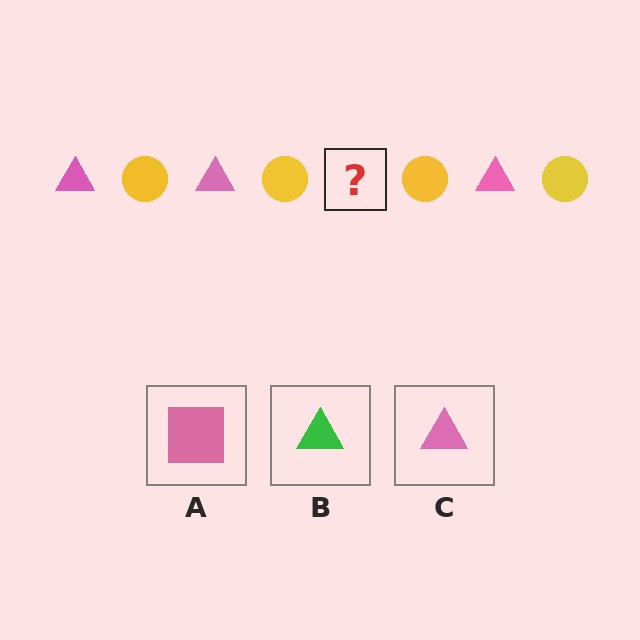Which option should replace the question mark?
Option C.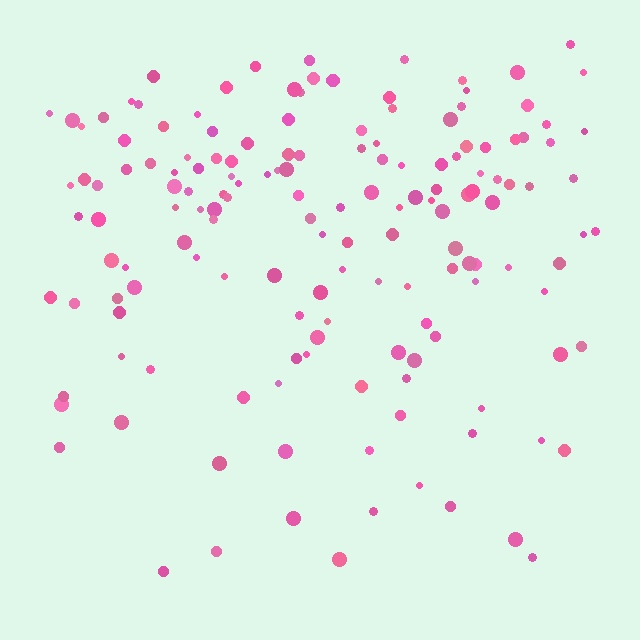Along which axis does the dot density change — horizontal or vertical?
Vertical.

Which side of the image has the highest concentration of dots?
The top.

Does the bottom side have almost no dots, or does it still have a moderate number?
Still a moderate number, just noticeably fewer than the top.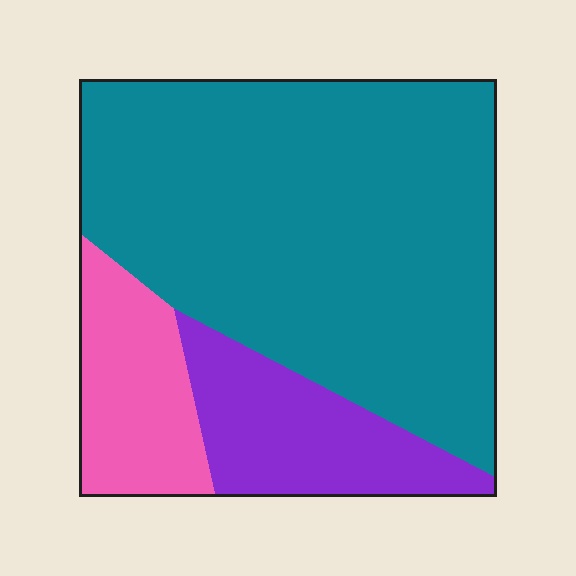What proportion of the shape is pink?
Pink covers around 15% of the shape.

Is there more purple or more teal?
Teal.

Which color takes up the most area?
Teal, at roughly 70%.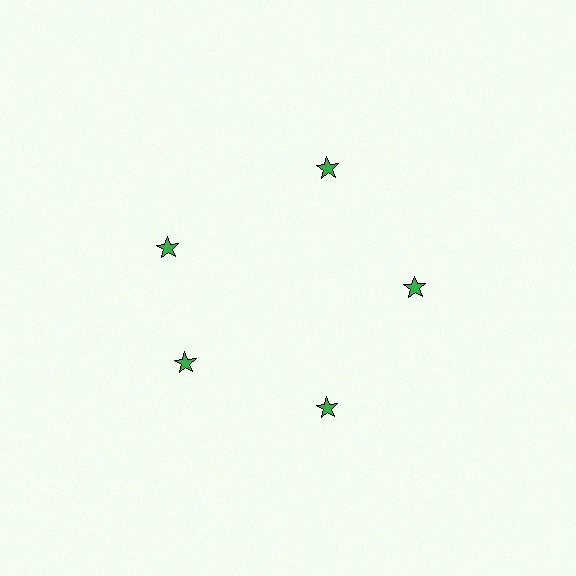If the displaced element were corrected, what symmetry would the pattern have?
It would have 5-fold rotational symmetry — the pattern would map onto itself every 72 degrees.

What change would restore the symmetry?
The symmetry would be restored by rotating it back into even spacing with its neighbors so that all 5 stars sit at equal angles and equal distance from the center.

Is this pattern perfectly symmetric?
No. The 5 green stars are arranged in a ring, but one element near the 10 o'clock position is rotated out of alignment along the ring, breaking the 5-fold rotational symmetry.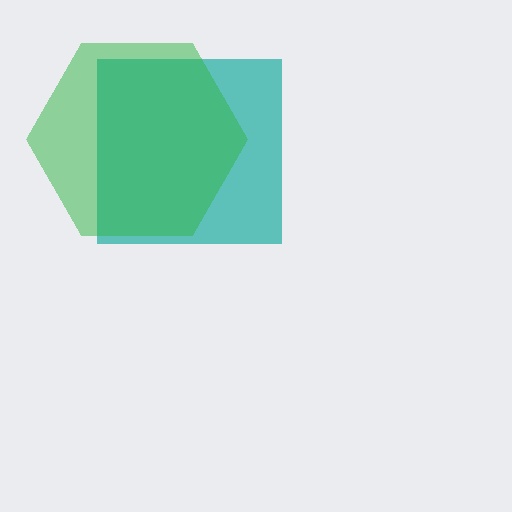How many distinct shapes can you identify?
There are 2 distinct shapes: a teal square, a green hexagon.